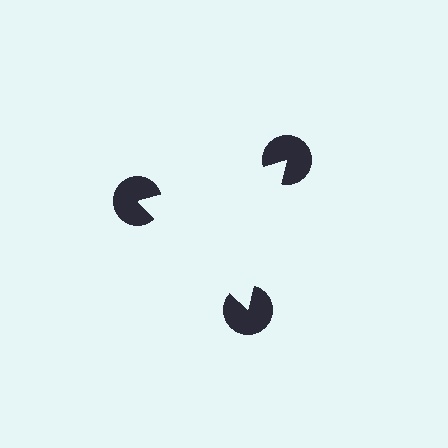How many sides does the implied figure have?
3 sides.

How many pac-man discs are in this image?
There are 3 — one at each vertex of the illusory triangle.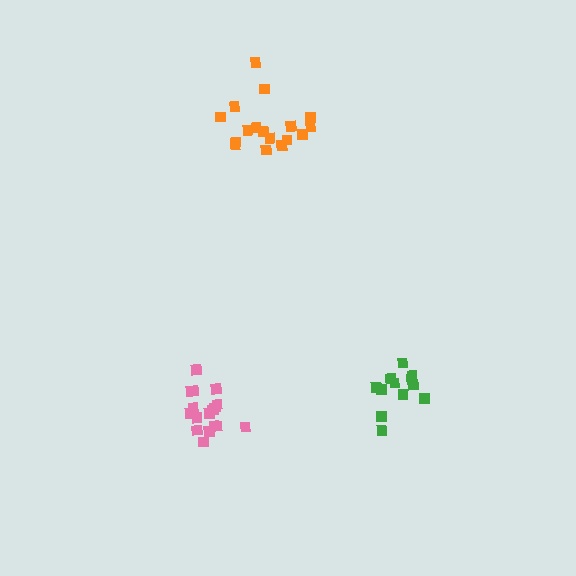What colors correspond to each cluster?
The clusters are colored: pink, orange, green.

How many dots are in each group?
Group 1: 17 dots, Group 2: 17 dots, Group 3: 12 dots (46 total).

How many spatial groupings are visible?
There are 3 spatial groupings.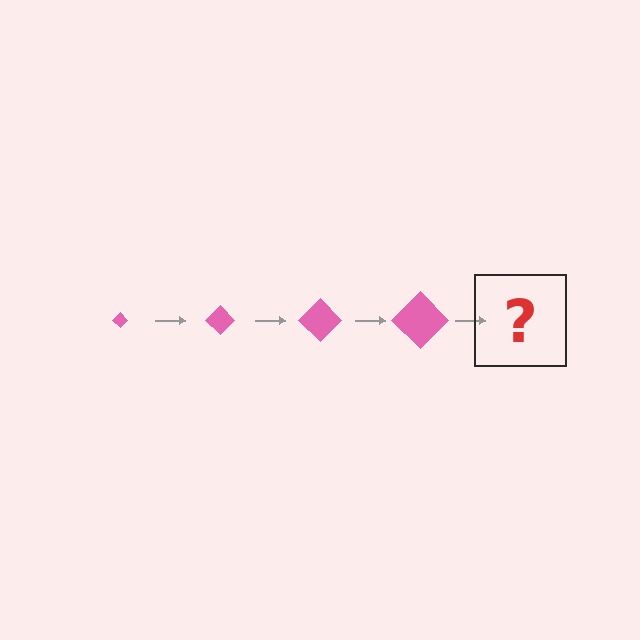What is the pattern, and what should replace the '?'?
The pattern is that the diamond gets progressively larger each step. The '?' should be a pink diamond, larger than the previous one.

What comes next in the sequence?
The next element should be a pink diamond, larger than the previous one.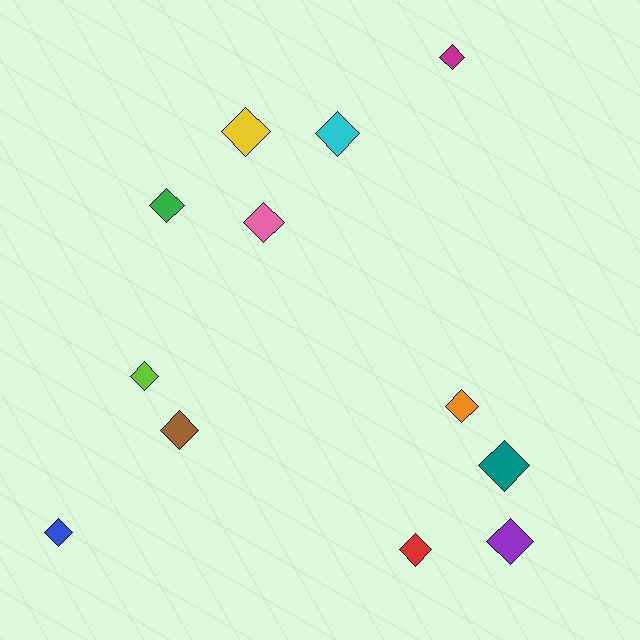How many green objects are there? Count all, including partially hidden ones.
There is 1 green object.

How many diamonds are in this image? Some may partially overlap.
There are 12 diamonds.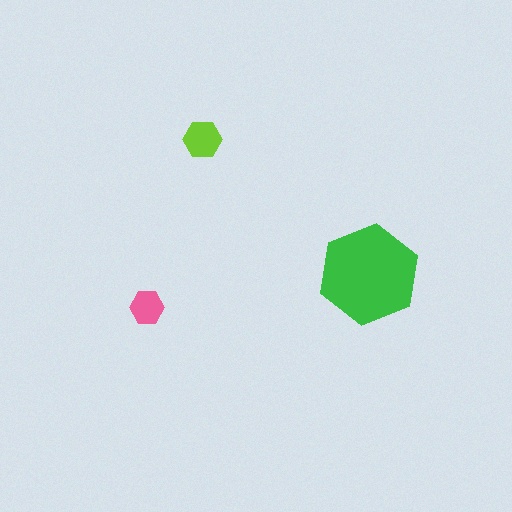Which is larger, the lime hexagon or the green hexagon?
The green one.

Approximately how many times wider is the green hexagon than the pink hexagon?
About 3 times wider.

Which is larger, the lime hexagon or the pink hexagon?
The lime one.